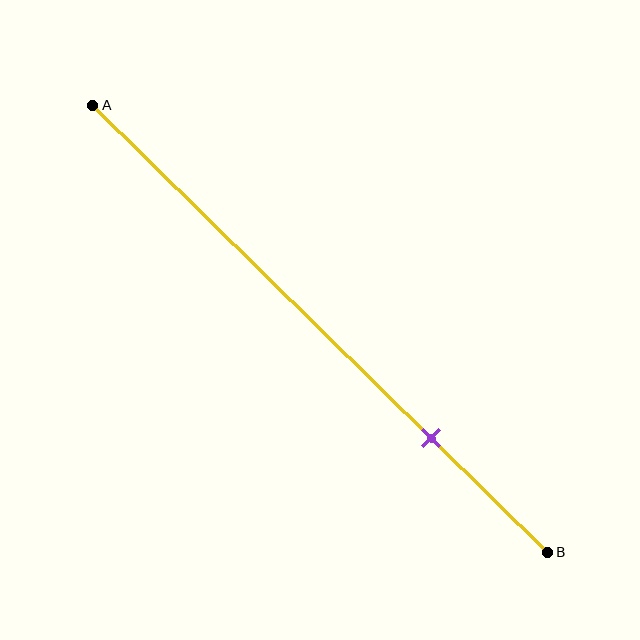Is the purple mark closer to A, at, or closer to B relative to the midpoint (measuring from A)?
The purple mark is closer to point B than the midpoint of segment AB.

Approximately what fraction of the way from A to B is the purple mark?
The purple mark is approximately 75% of the way from A to B.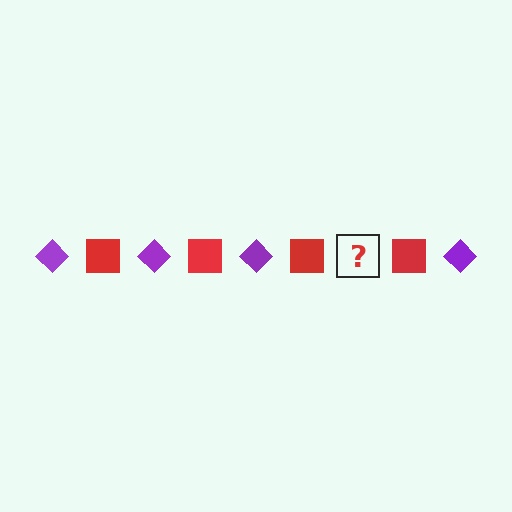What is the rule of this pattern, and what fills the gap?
The rule is that the pattern alternates between purple diamond and red square. The gap should be filled with a purple diamond.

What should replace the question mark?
The question mark should be replaced with a purple diamond.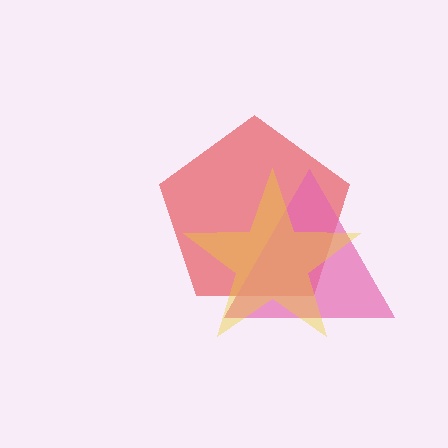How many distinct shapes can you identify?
There are 3 distinct shapes: a red pentagon, a pink triangle, a yellow star.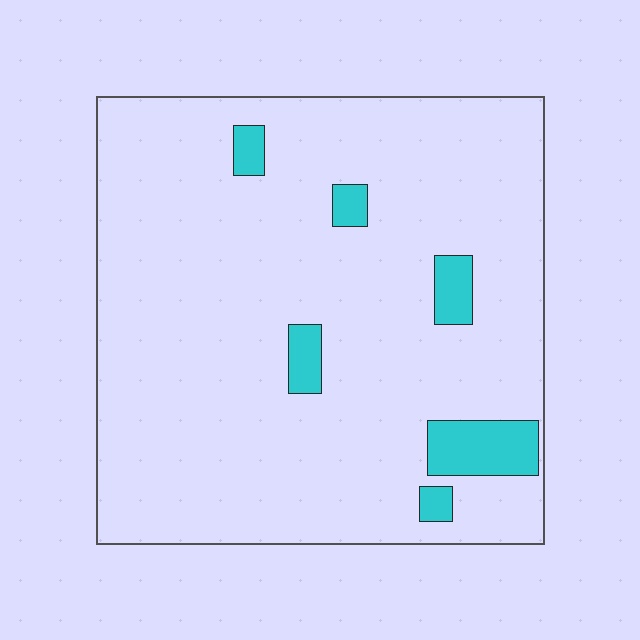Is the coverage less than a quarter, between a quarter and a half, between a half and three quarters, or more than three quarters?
Less than a quarter.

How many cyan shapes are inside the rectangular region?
6.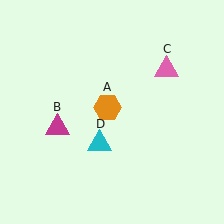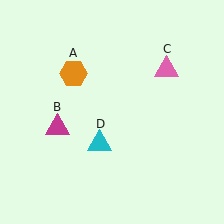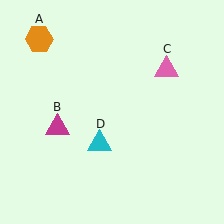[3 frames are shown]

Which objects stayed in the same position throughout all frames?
Magenta triangle (object B) and pink triangle (object C) and cyan triangle (object D) remained stationary.